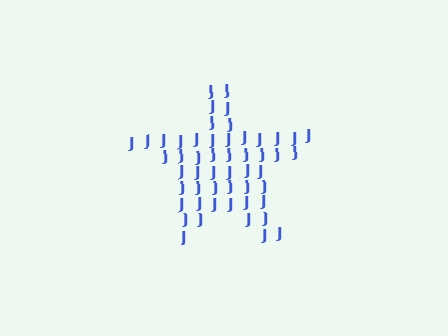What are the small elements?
The small elements are letter J's.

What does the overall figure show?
The overall figure shows a star.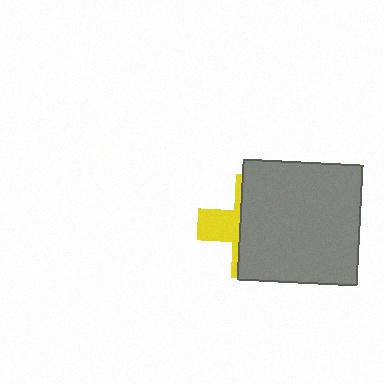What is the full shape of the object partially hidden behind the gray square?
The partially hidden object is a yellow cross.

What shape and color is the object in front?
The object in front is a gray square.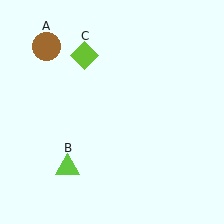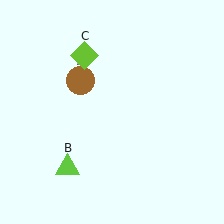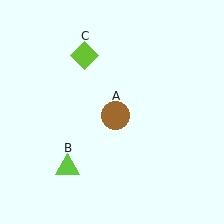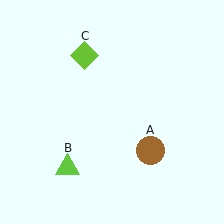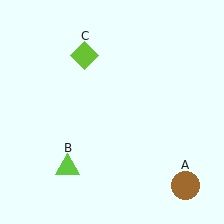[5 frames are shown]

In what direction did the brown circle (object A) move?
The brown circle (object A) moved down and to the right.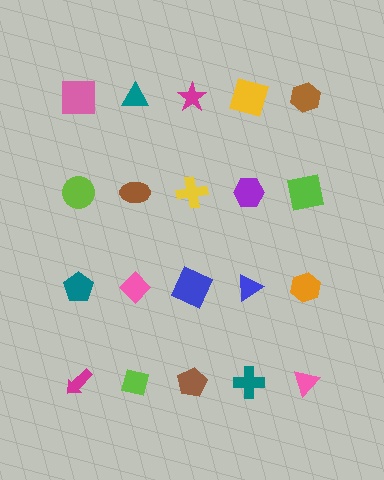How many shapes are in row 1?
5 shapes.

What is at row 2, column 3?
A yellow cross.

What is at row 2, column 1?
A lime circle.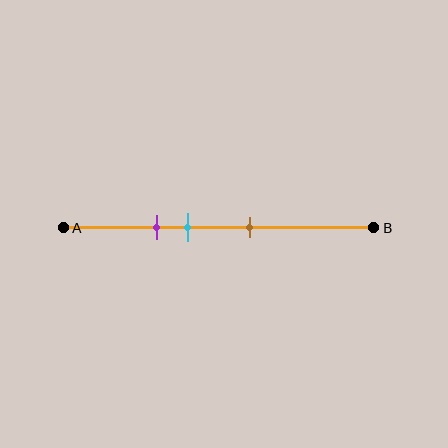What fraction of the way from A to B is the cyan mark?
The cyan mark is approximately 40% (0.4) of the way from A to B.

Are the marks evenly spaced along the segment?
Yes, the marks are approximately evenly spaced.